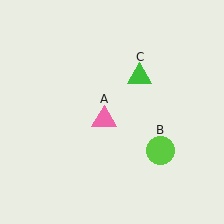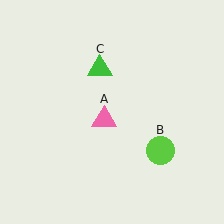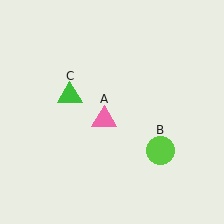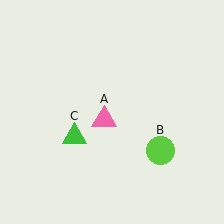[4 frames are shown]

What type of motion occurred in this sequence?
The green triangle (object C) rotated counterclockwise around the center of the scene.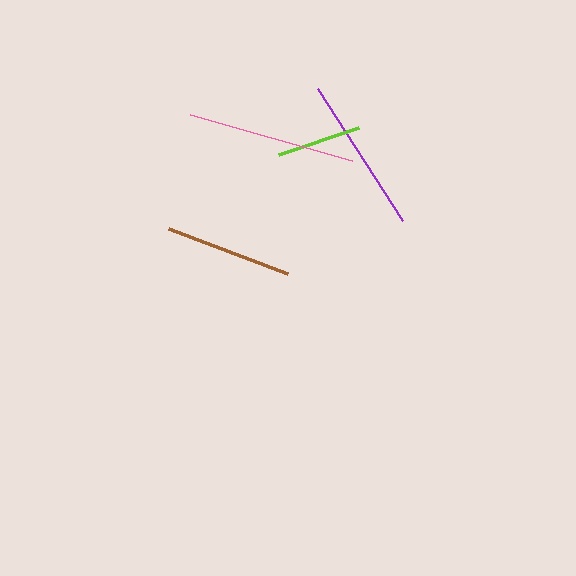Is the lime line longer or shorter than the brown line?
The brown line is longer than the lime line.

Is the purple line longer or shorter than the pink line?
The pink line is longer than the purple line.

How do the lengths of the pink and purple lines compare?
The pink and purple lines are approximately the same length.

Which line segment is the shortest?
The lime line is the shortest at approximately 85 pixels.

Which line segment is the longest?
The pink line is the longest at approximately 168 pixels.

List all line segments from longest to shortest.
From longest to shortest: pink, purple, brown, lime.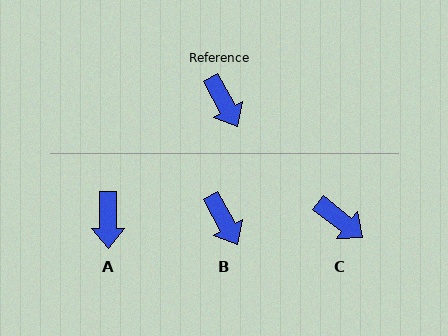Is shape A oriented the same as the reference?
No, it is off by about 28 degrees.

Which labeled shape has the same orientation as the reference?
B.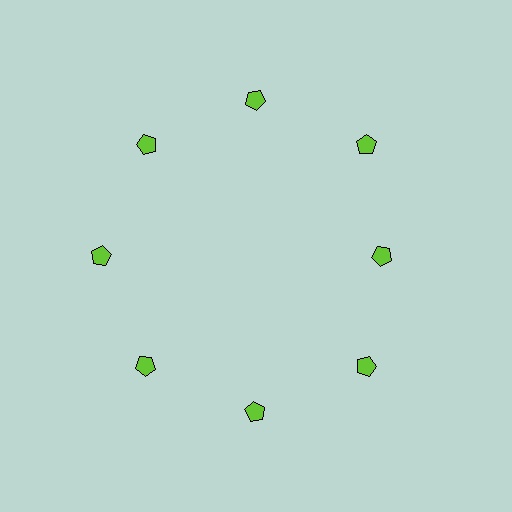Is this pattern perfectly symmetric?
No. The 8 lime pentagons are arranged in a ring, but one element near the 3 o'clock position is pulled inward toward the center, breaking the 8-fold rotational symmetry.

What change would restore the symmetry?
The symmetry would be restored by moving it outward, back onto the ring so that all 8 pentagons sit at equal angles and equal distance from the center.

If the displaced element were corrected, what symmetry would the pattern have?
It would have 8-fold rotational symmetry — the pattern would map onto itself every 45 degrees.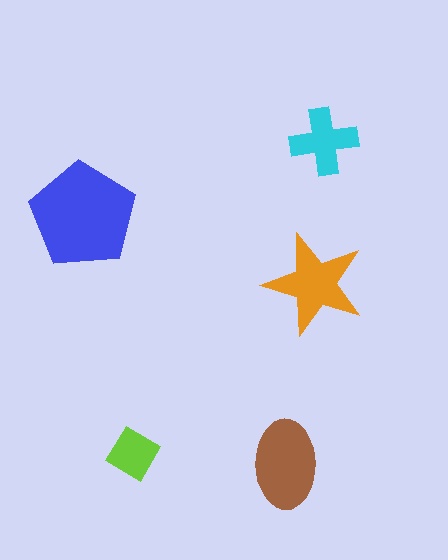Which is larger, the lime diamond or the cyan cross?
The cyan cross.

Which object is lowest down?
The brown ellipse is bottommost.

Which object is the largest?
The blue pentagon.